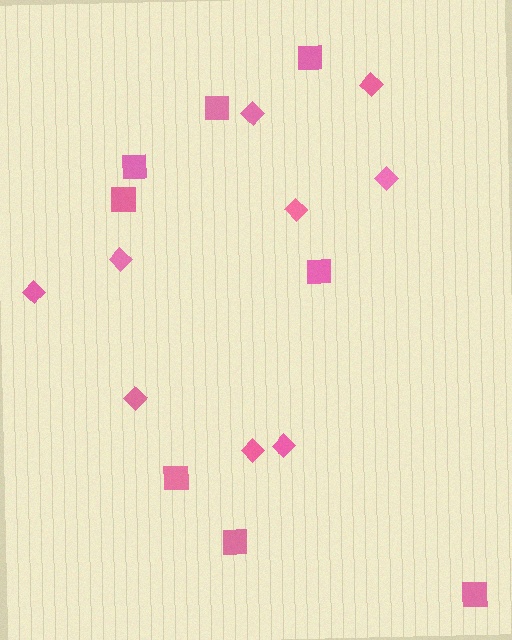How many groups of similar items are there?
There are 2 groups: one group of squares (8) and one group of diamonds (9).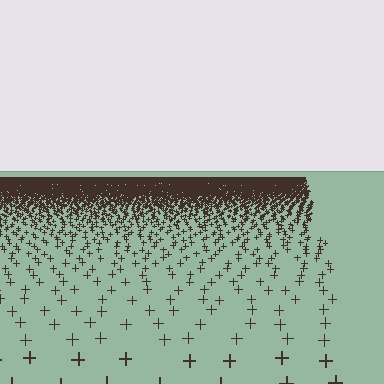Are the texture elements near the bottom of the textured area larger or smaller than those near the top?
Larger. Near the bottom, elements are closer to the viewer and appear at a bigger on-screen size.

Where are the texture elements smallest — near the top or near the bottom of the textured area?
Near the top.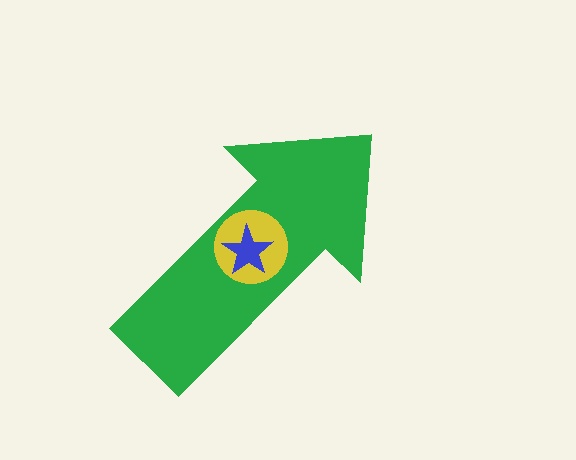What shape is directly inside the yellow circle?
The blue star.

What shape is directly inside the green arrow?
The yellow circle.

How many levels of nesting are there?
3.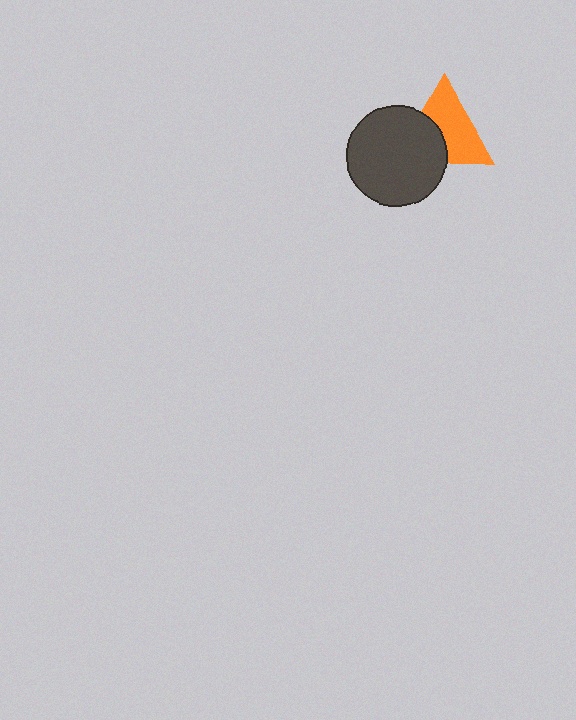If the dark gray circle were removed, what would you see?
You would see the complete orange triangle.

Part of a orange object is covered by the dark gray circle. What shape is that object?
It is a triangle.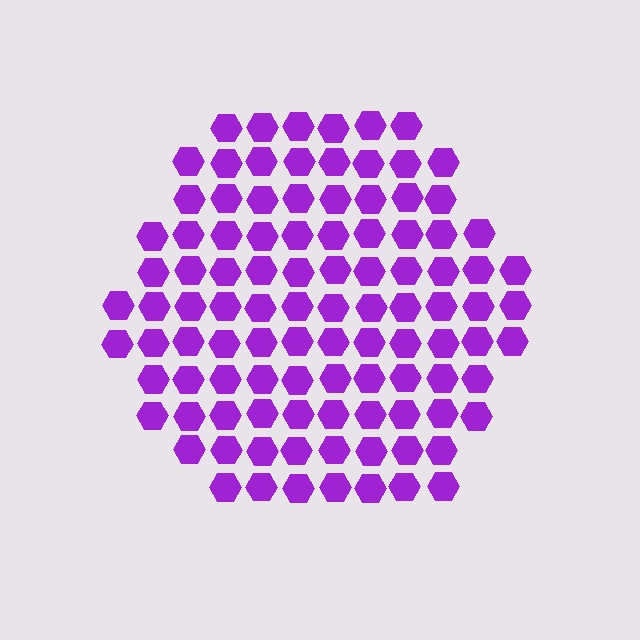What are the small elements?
The small elements are hexagons.